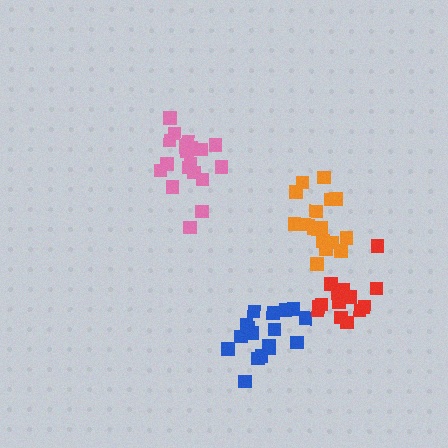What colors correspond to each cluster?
The clusters are colored: pink, blue, orange, red.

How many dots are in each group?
Group 1: 20 dots, Group 2: 17 dots, Group 3: 16 dots, Group 4: 14 dots (67 total).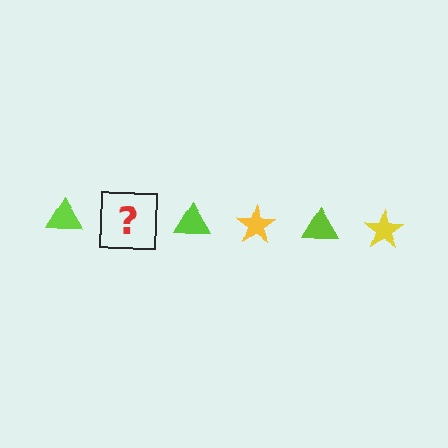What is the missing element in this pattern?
The missing element is a yellow star.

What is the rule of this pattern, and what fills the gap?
The rule is that the pattern alternates between lime triangle and yellow star. The gap should be filled with a yellow star.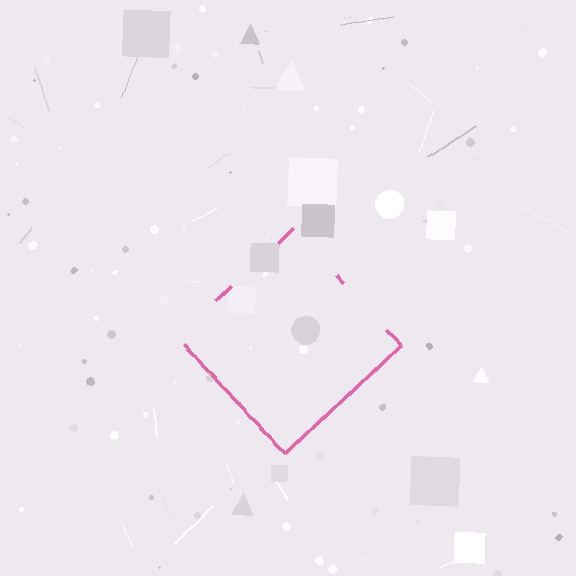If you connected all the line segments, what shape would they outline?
They would outline a diamond.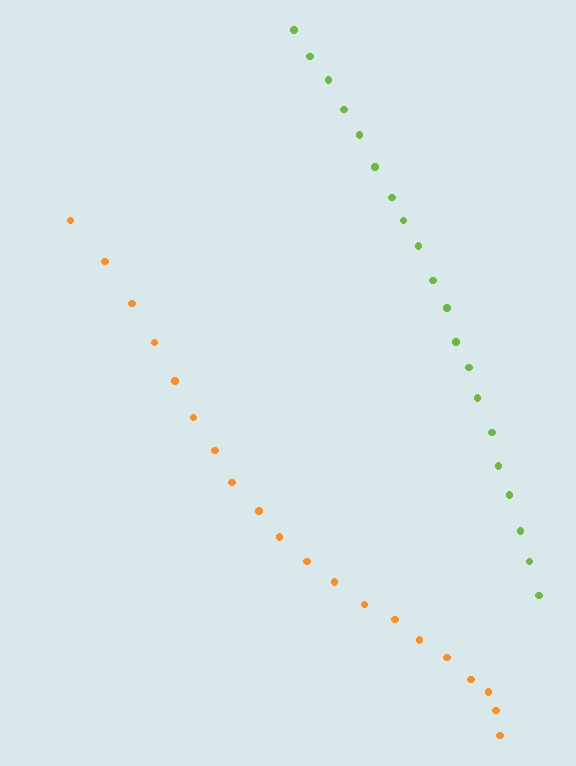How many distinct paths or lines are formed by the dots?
There are 2 distinct paths.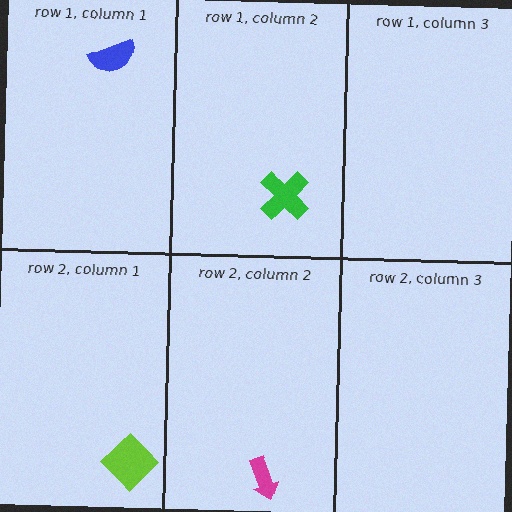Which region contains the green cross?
The row 1, column 2 region.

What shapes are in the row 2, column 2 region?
The magenta arrow.